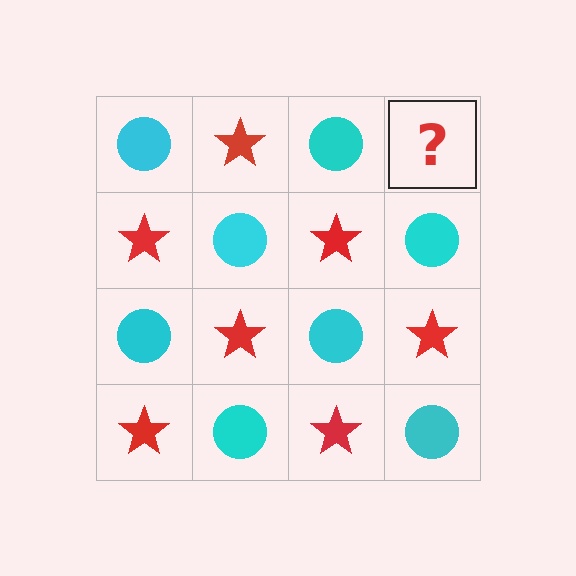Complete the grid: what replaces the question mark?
The question mark should be replaced with a red star.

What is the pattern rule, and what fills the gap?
The rule is that it alternates cyan circle and red star in a checkerboard pattern. The gap should be filled with a red star.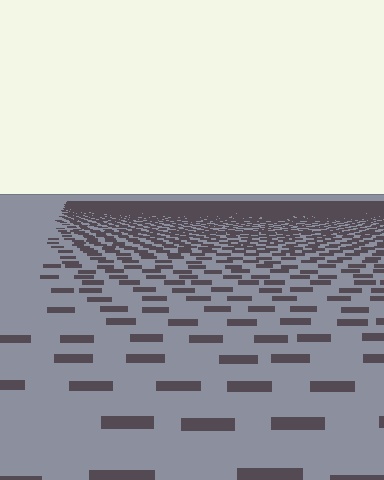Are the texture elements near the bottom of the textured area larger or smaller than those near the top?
Larger. Near the bottom, elements are closer to the viewer and appear at a bigger on-screen size.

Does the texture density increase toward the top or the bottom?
Density increases toward the top.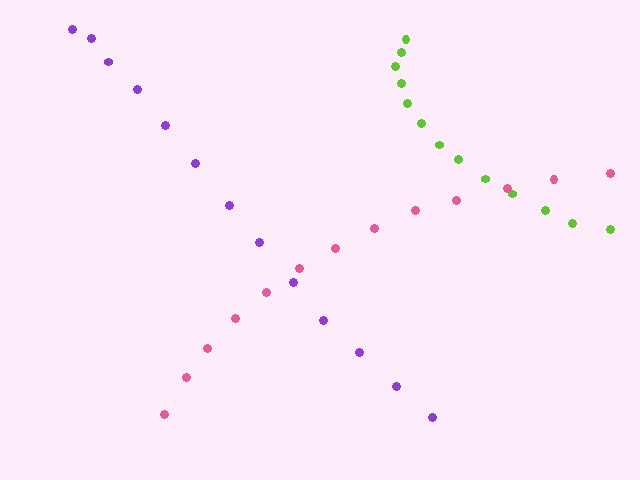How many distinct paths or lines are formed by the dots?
There are 3 distinct paths.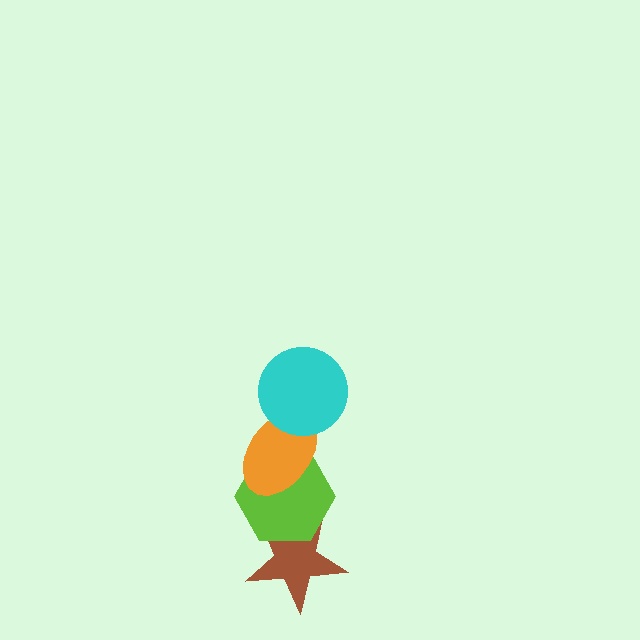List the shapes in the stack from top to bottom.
From top to bottom: the cyan circle, the orange ellipse, the lime hexagon, the brown star.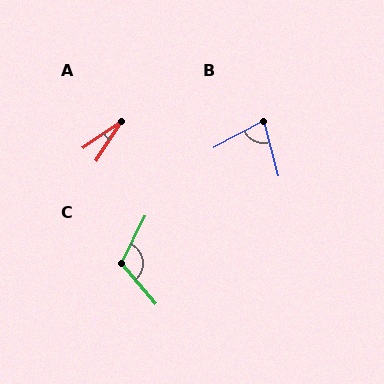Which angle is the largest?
C, at approximately 112 degrees.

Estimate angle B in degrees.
Approximately 77 degrees.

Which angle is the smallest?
A, at approximately 23 degrees.